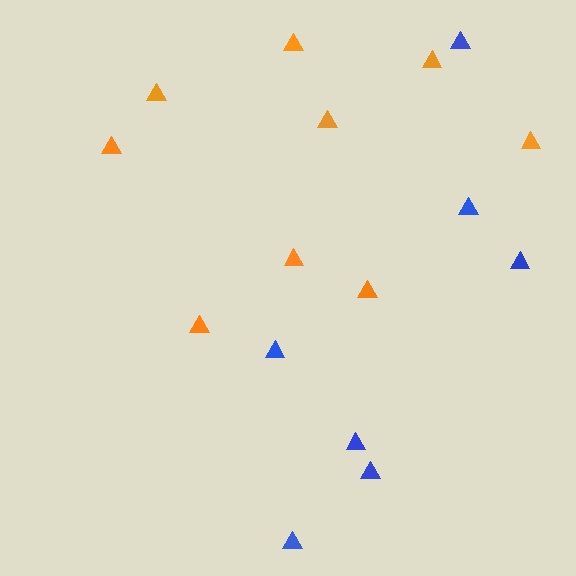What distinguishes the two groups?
There are 2 groups: one group of blue triangles (7) and one group of orange triangles (9).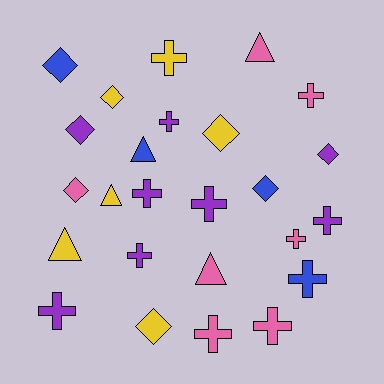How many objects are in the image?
There are 25 objects.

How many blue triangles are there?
There is 1 blue triangle.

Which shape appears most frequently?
Cross, with 12 objects.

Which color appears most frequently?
Purple, with 8 objects.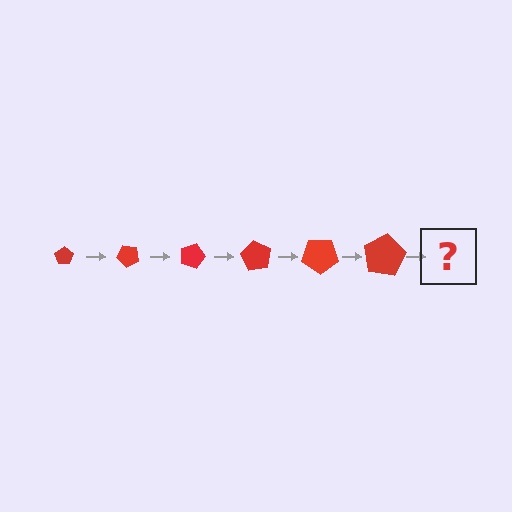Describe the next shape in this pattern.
It should be a pentagon, larger than the previous one and rotated 270 degrees from the start.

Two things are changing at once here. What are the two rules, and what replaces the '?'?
The two rules are that the pentagon grows larger each step and it rotates 45 degrees each step. The '?' should be a pentagon, larger than the previous one and rotated 270 degrees from the start.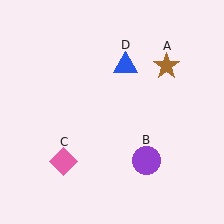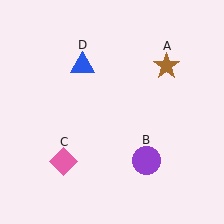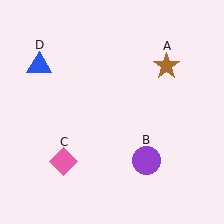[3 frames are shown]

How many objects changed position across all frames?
1 object changed position: blue triangle (object D).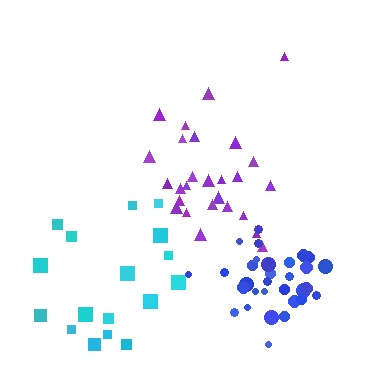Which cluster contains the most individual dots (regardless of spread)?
Blue (31).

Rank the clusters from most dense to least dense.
blue, purple, cyan.